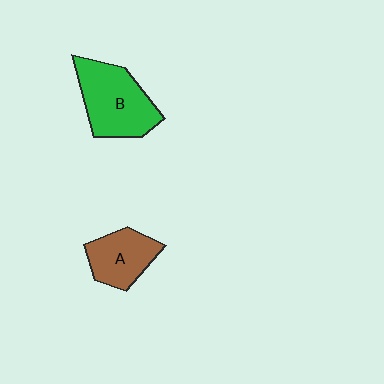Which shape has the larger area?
Shape B (green).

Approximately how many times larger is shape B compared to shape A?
Approximately 1.5 times.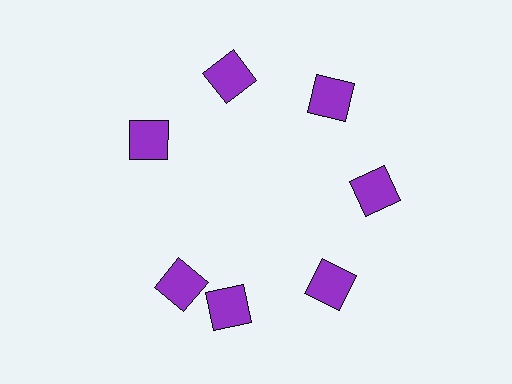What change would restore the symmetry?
The symmetry would be restored by rotating it back into even spacing with its neighbors so that all 7 squares sit at equal angles and equal distance from the center.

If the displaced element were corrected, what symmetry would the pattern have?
It would have 7-fold rotational symmetry — the pattern would map onto itself every 51 degrees.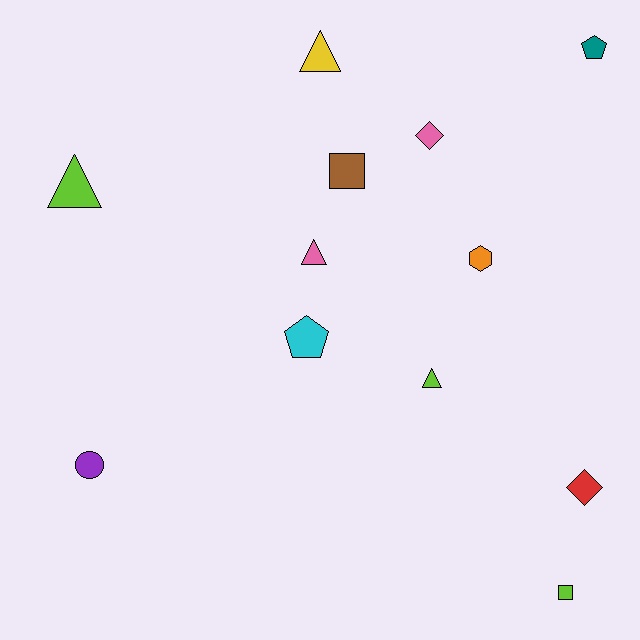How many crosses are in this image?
There are no crosses.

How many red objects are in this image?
There is 1 red object.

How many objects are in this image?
There are 12 objects.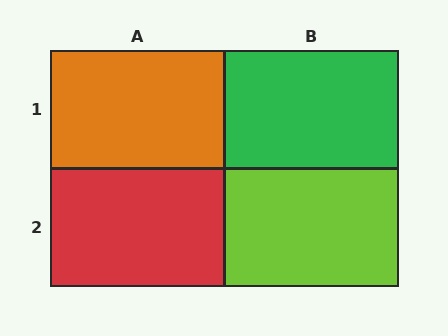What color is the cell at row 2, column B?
Lime.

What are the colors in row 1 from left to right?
Orange, green.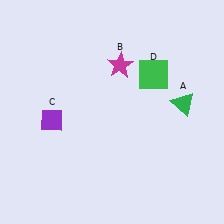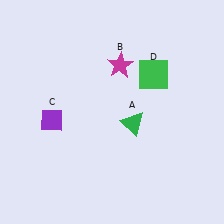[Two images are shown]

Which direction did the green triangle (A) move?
The green triangle (A) moved left.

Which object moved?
The green triangle (A) moved left.